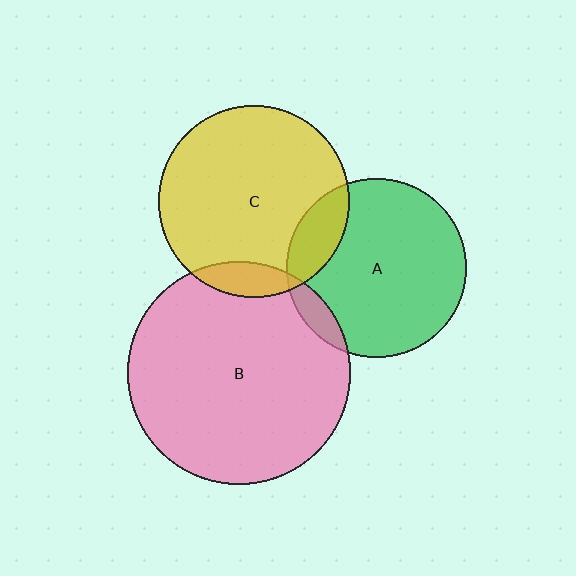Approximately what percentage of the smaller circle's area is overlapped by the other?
Approximately 10%.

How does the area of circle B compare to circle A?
Approximately 1.5 times.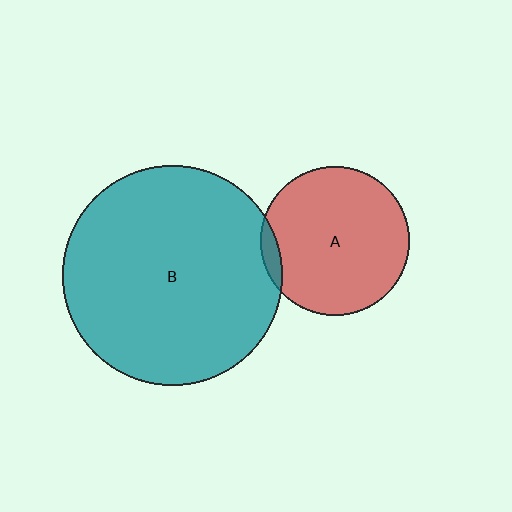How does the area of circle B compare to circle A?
Approximately 2.2 times.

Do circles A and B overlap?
Yes.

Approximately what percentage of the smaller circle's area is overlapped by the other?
Approximately 5%.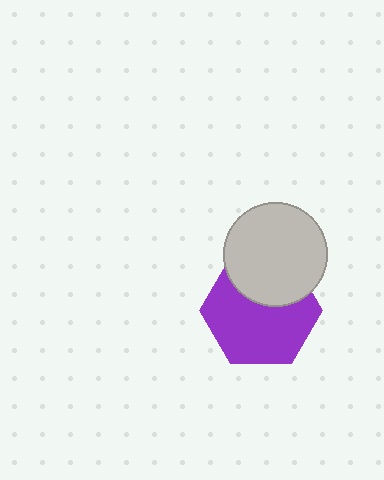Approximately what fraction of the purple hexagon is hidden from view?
Roughly 33% of the purple hexagon is hidden behind the light gray circle.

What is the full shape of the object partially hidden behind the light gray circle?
The partially hidden object is a purple hexagon.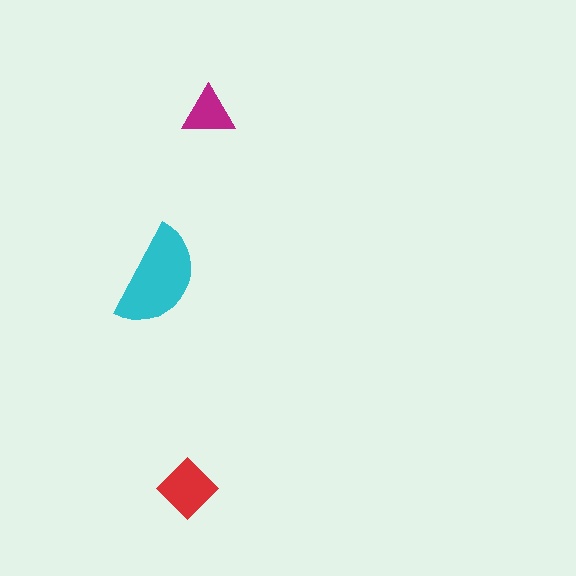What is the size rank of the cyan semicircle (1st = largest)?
1st.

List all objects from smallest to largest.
The magenta triangle, the red diamond, the cyan semicircle.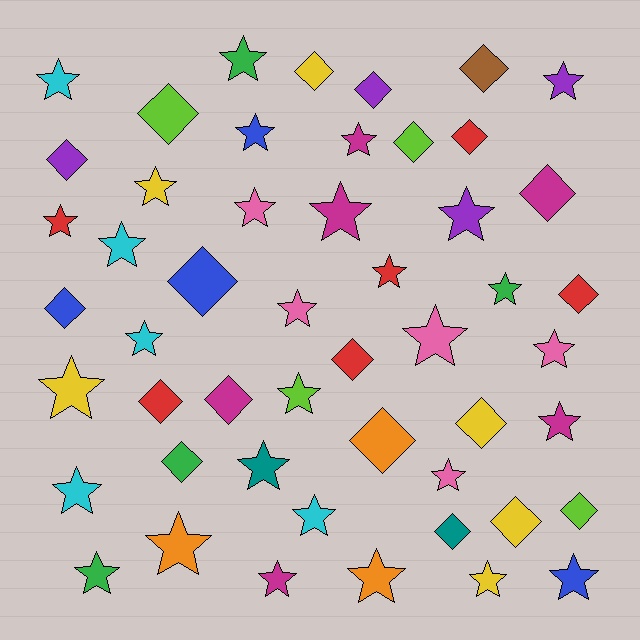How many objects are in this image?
There are 50 objects.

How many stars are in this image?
There are 30 stars.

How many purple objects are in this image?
There are 4 purple objects.